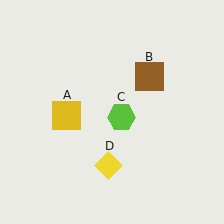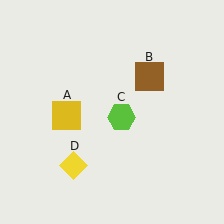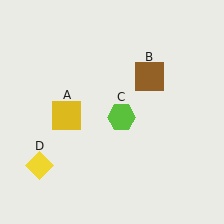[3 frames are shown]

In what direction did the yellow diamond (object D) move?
The yellow diamond (object D) moved left.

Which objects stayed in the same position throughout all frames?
Yellow square (object A) and brown square (object B) and lime hexagon (object C) remained stationary.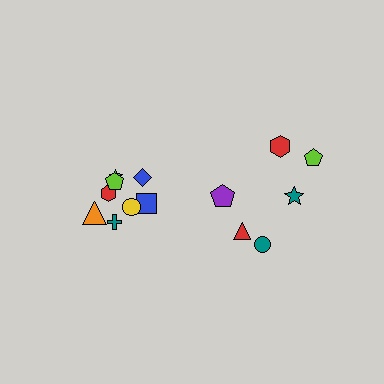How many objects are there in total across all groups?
There are 14 objects.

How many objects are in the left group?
There are 8 objects.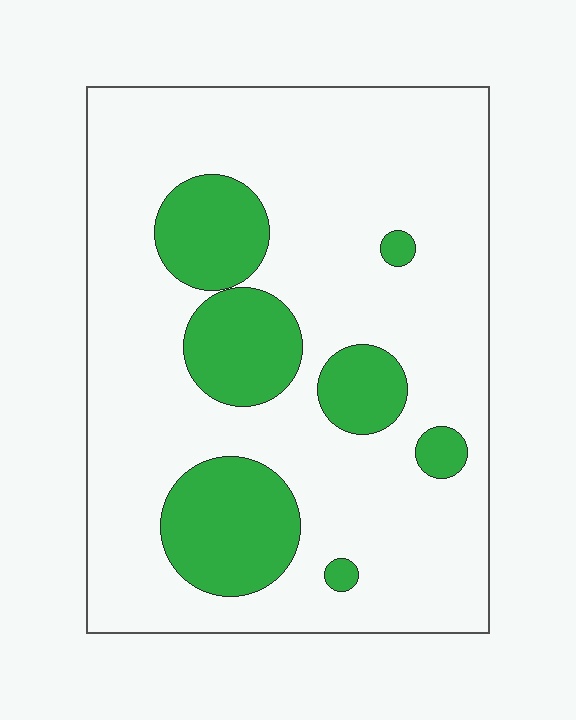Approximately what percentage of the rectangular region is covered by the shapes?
Approximately 20%.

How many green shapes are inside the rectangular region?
7.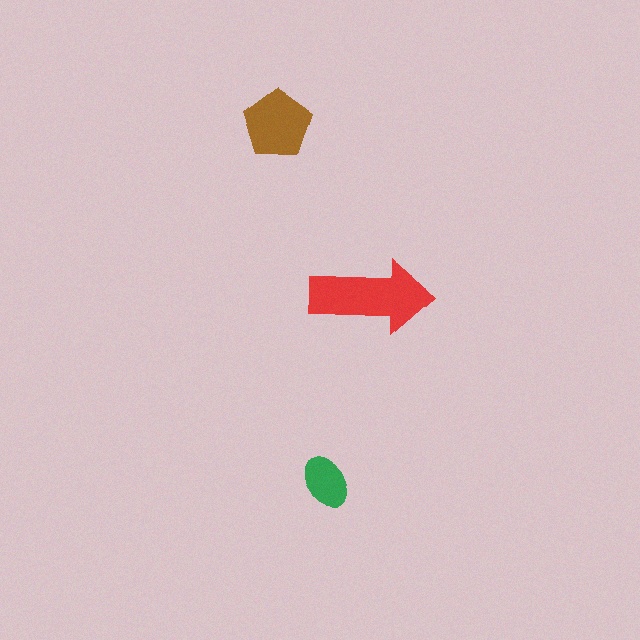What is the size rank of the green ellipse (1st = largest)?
3rd.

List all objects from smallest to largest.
The green ellipse, the brown pentagon, the red arrow.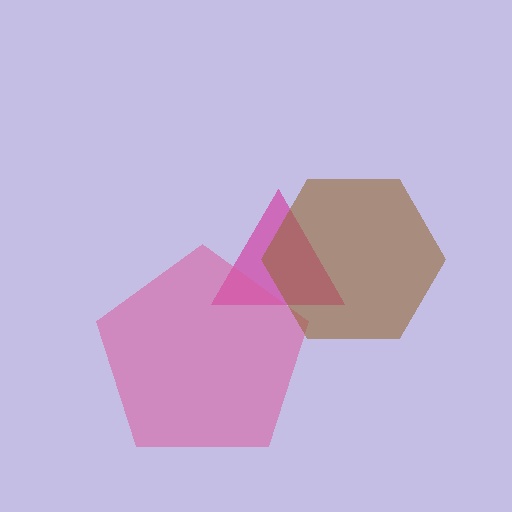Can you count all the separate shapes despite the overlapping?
Yes, there are 3 separate shapes.